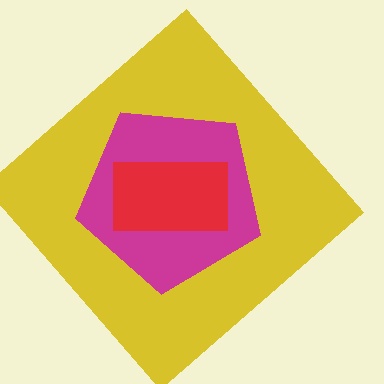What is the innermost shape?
The red rectangle.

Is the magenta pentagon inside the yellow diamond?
Yes.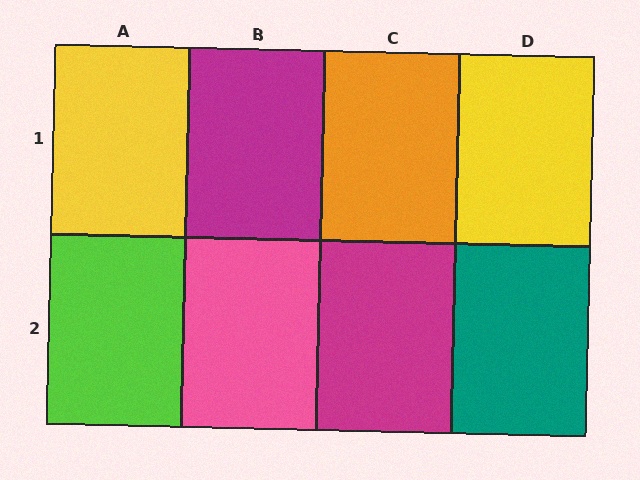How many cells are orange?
1 cell is orange.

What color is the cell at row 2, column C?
Magenta.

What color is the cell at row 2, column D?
Teal.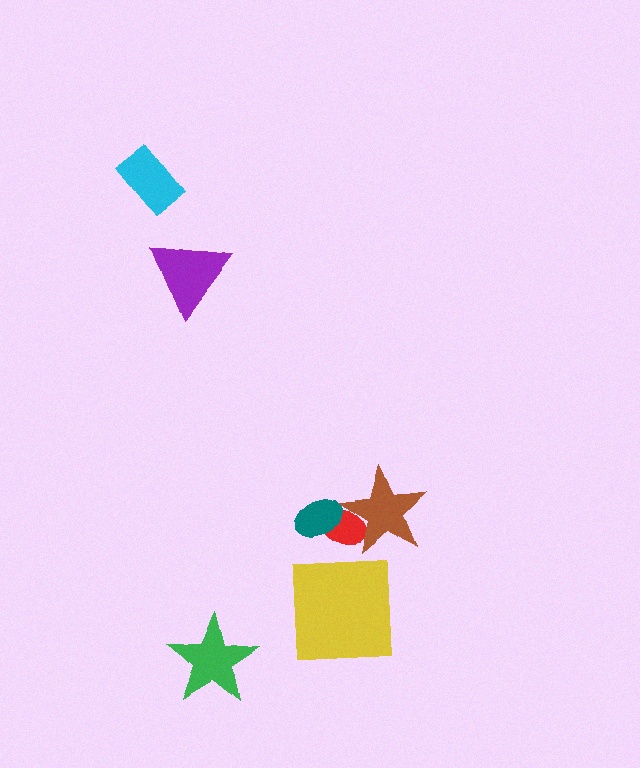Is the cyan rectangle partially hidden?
No, no other shape covers it.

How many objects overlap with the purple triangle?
0 objects overlap with the purple triangle.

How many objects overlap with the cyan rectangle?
0 objects overlap with the cyan rectangle.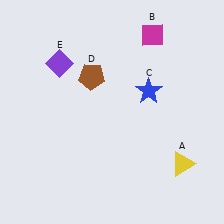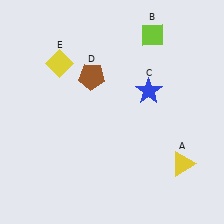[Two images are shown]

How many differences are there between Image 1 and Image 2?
There are 2 differences between the two images.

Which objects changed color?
B changed from magenta to lime. E changed from purple to yellow.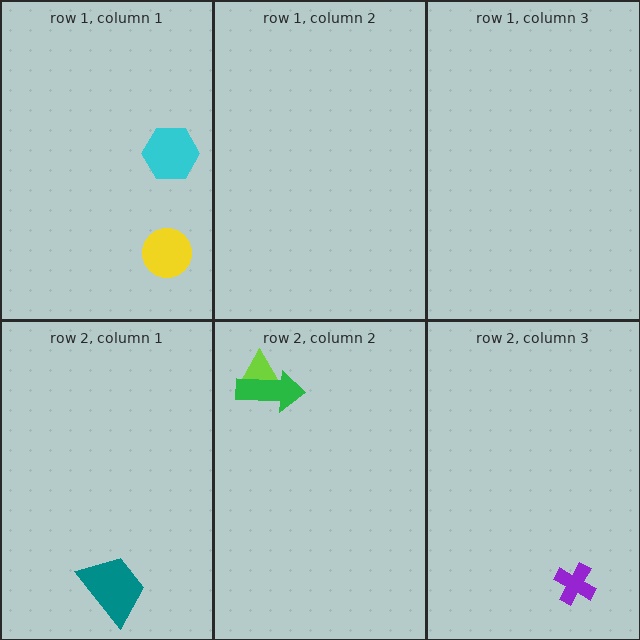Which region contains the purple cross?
The row 2, column 3 region.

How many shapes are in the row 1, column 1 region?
2.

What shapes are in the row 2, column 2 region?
The lime triangle, the green arrow.